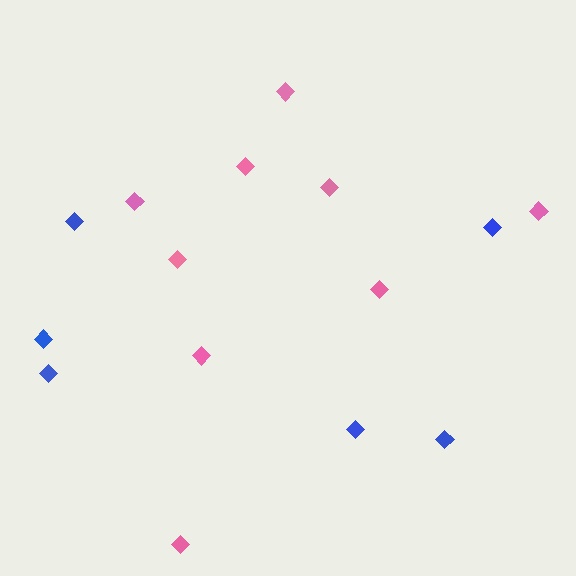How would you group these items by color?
There are 2 groups: one group of blue diamonds (6) and one group of pink diamonds (9).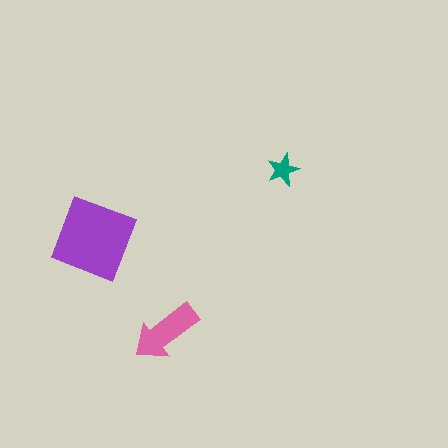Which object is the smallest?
The teal star.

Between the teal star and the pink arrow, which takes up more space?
The pink arrow.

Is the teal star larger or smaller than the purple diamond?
Smaller.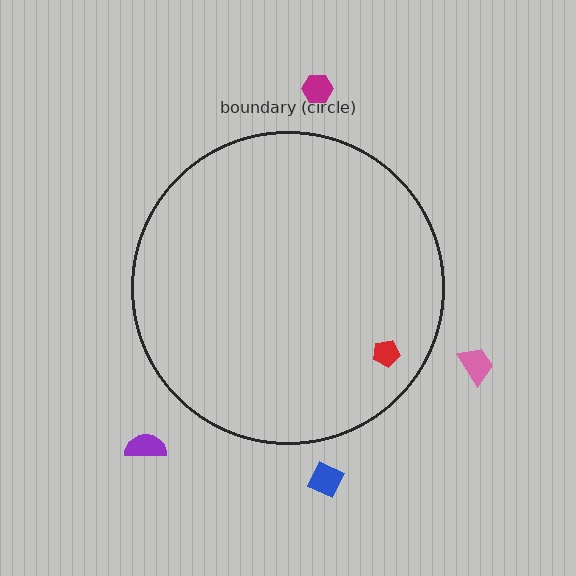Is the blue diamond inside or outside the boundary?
Outside.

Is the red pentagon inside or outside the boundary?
Inside.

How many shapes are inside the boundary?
1 inside, 4 outside.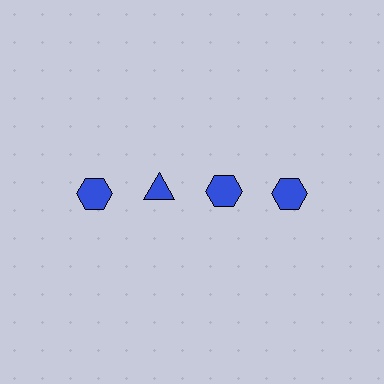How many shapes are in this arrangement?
There are 4 shapes arranged in a grid pattern.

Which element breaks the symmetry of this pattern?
The blue triangle in the top row, second from left column breaks the symmetry. All other shapes are blue hexagons.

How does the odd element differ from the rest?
It has a different shape: triangle instead of hexagon.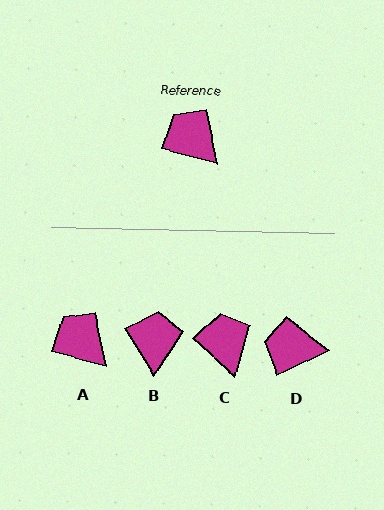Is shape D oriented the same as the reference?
No, it is off by about 40 degrees.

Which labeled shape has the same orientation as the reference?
A.